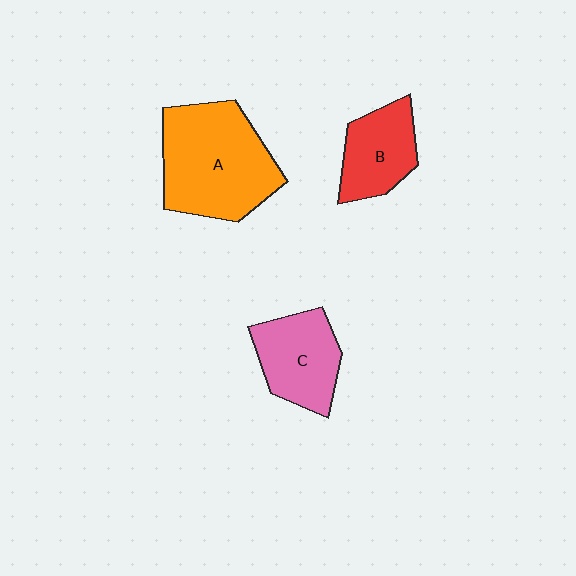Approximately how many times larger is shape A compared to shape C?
Approximately 1.7 times.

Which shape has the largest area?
Shape A (orange).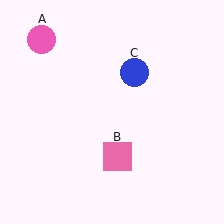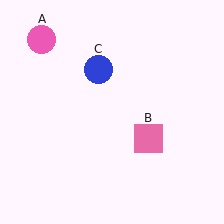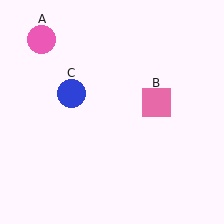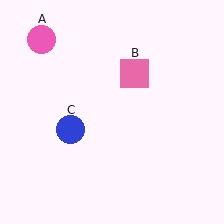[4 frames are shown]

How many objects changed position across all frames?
2 objects changed position: pink square (object B), blue circle (object C).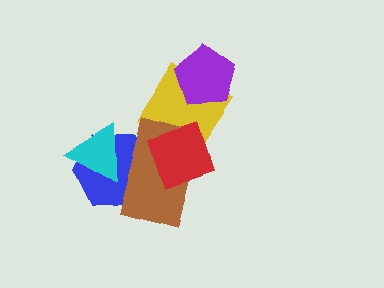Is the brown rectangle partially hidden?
Yes, it is partially covered by another shape.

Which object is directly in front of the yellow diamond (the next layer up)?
The purple pentagon is directly in front of the yellow diamond.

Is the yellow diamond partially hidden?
Yes, it is partially covered by another shape.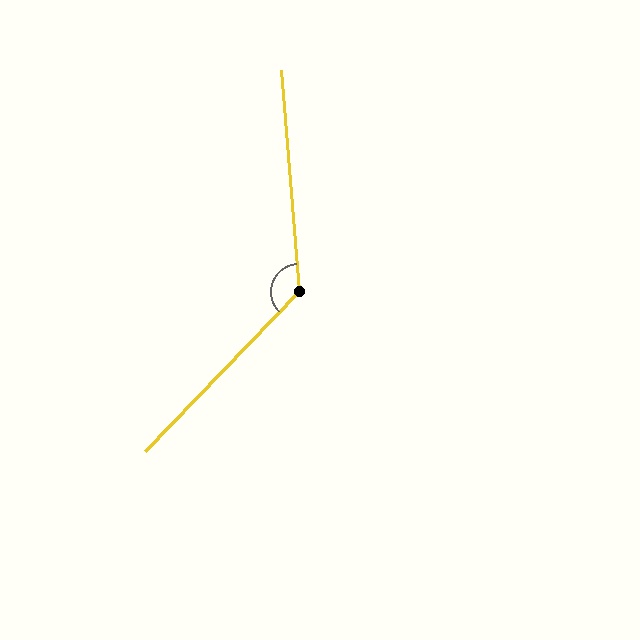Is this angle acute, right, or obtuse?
It is obtuse.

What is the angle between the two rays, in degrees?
Approximately 132 degrees.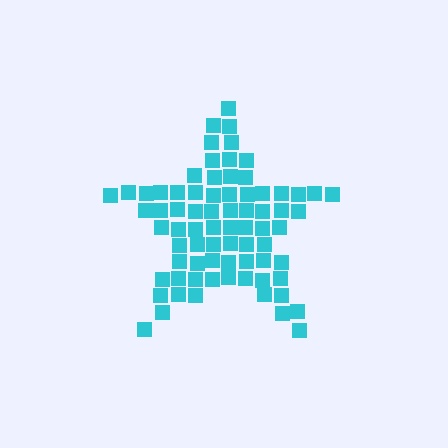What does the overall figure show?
The overall figure shows a star.